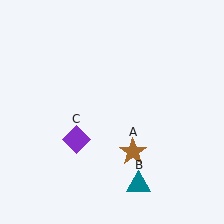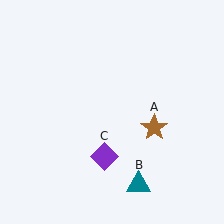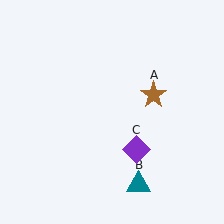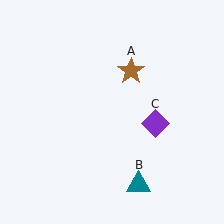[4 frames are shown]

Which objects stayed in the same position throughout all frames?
Teal triangle (object B) remained stationary.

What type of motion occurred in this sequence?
The brown star (object A), purple diamond (object C) rotated counterclockwise around the center of the scene.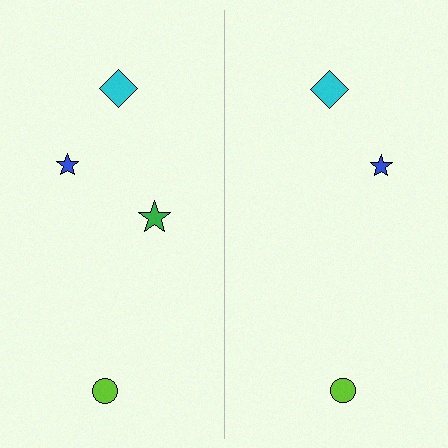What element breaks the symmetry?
A green star is missing from the right side.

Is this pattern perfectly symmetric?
No, the pattern is not perfectly symmetric. A green star is missing from the right side.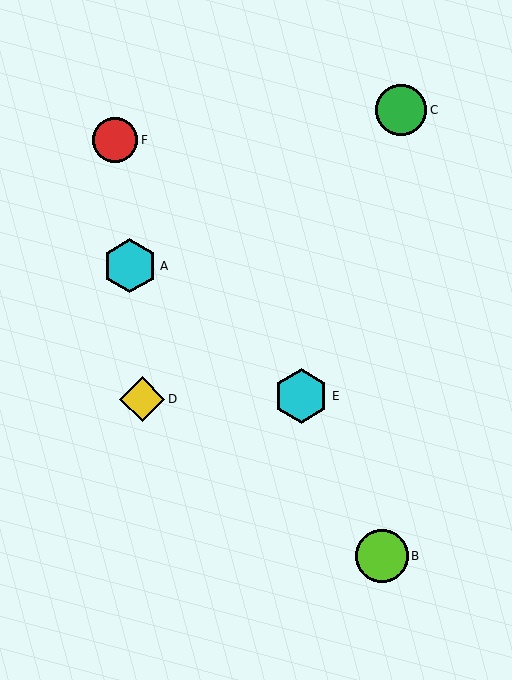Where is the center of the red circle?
The center of the red circle is at (115, 140).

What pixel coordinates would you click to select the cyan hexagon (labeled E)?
Click at (301, 396) to select the cyan hexagon E.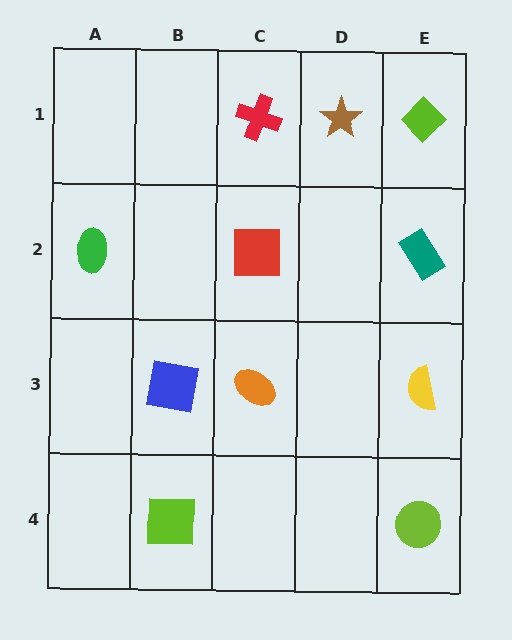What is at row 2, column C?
A red square.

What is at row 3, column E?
A yellow semicircle.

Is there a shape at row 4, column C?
No, that cell is empty.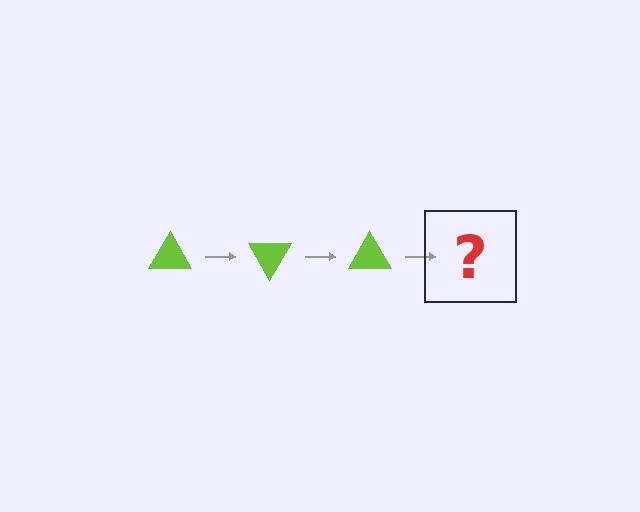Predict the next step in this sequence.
The next step is a lime triangle rotated 180 degrees.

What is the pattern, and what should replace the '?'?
The pattern is that the triangle rotates 60 degrees each step. The '?' should be a lime triangle rotated 180 degrees.